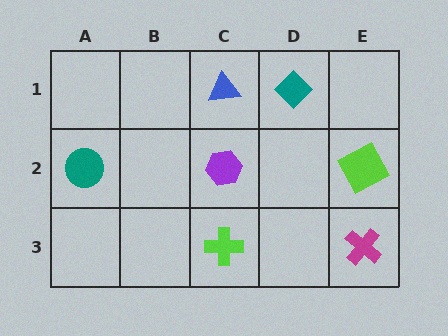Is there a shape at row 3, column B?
No, that cell is empty.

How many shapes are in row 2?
3 shapes.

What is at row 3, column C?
A lime cross.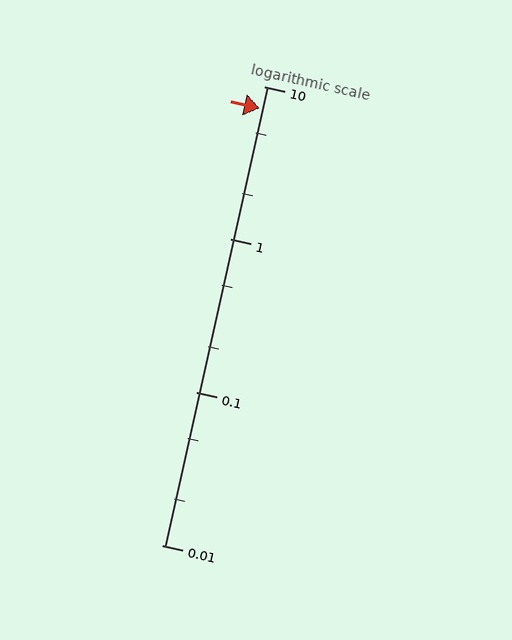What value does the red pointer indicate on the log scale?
The pointer indicates approximately 7.2.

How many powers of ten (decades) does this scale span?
The scale spans 3 decades, from 0.01 to 10.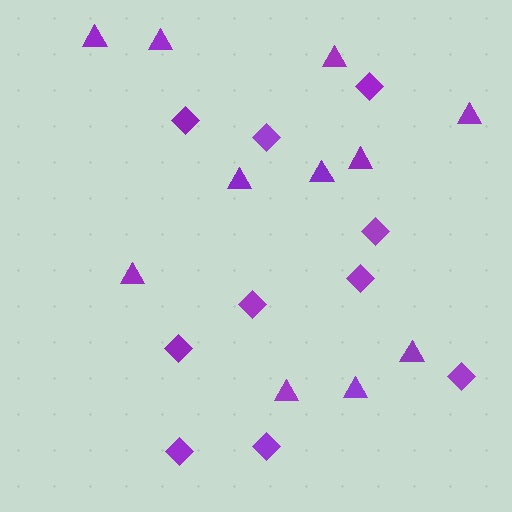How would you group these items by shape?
There are 2 groups: one group of triangles (11) and one group of diamonds (10).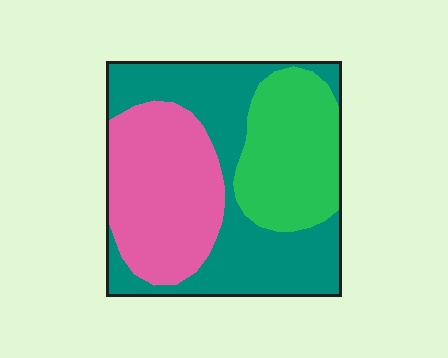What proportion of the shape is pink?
Pink covers 32% of the shape.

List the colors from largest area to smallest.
From largest to smallest: teal, pink, green.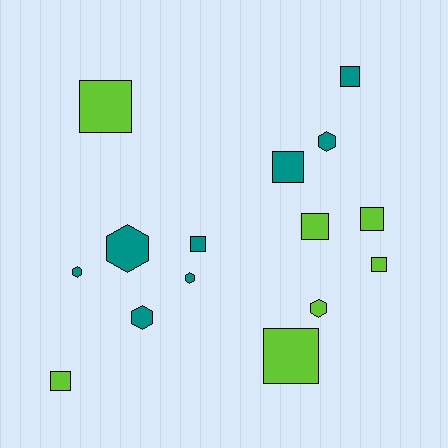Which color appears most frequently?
Teal, with 8 objects.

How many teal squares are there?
There are 3 teal squares.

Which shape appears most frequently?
Square, with 9 objects.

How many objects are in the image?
There are 15 objects.